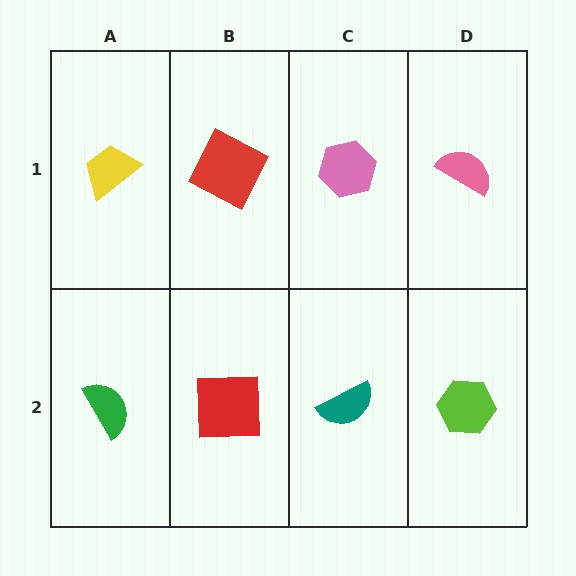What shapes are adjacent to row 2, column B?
A red square (row 1, column B), a green semicircle (row 2, column A), a teal semicircle (row 2, column C).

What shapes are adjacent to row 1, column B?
A red square (row 2, column B), a yellow trapezoid (row 1, column A), a pink hexagon (row 1, column C).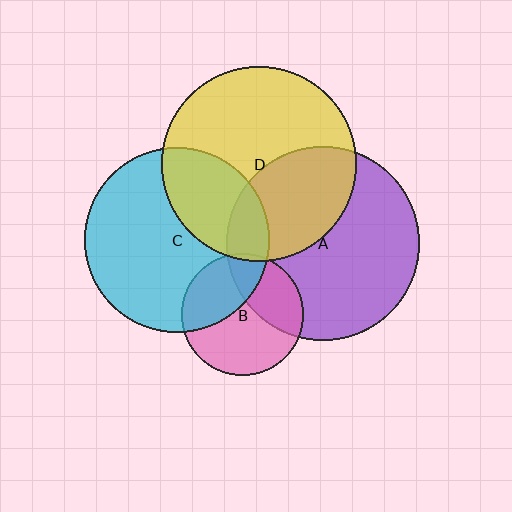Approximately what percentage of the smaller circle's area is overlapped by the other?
Approximately 35%.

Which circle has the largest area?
Circle D (yellow).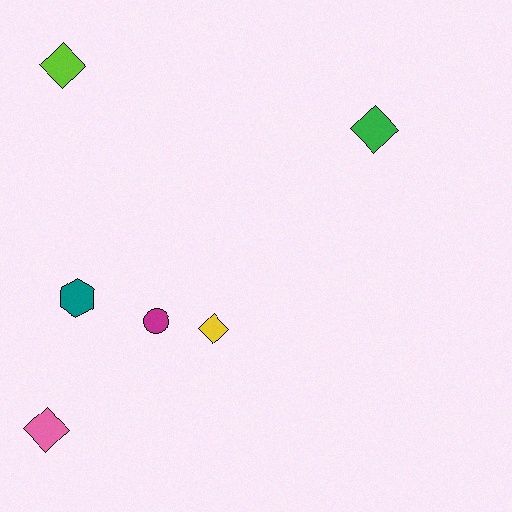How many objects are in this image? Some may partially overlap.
There are 6 objects.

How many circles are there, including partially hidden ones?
There is 1 circle.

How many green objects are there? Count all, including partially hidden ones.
There is 1 green object.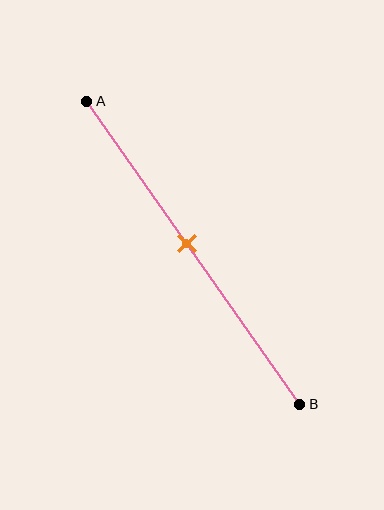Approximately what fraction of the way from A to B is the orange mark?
The orange mark is approximately 45% of the way from A to B.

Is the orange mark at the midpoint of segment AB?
No, the mark is at about 45% from A, not at the 50% midpoint.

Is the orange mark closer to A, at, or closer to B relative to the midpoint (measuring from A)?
The orange mark is closer to point A than the midpoint of segment AB.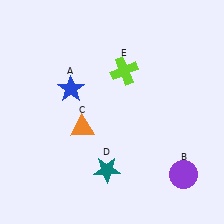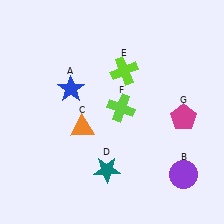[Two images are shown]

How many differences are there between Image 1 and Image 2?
There are 2 differences between the two images.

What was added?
A lime cross (F), a magenta pentagon (G) were added in Image 2.